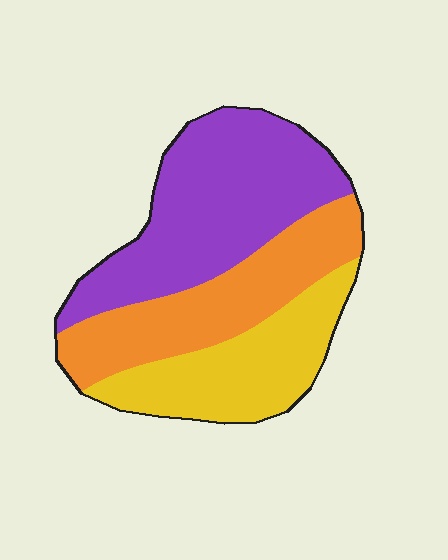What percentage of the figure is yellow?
Yellow covers roughly 25% of the figure.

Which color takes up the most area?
Purple, at roughly 45%.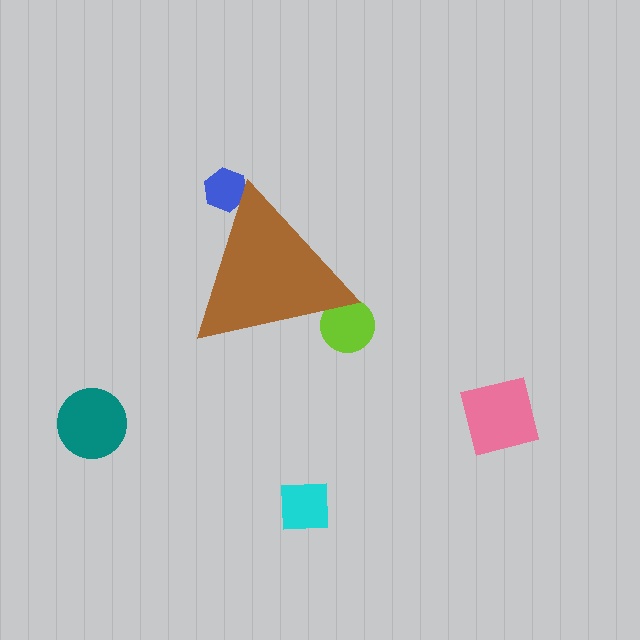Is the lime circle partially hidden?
Yes, the lime circle is partially hidden behind the brown triangle.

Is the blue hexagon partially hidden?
Yes, the blue hexagon is partially hidden behind the brown triangle.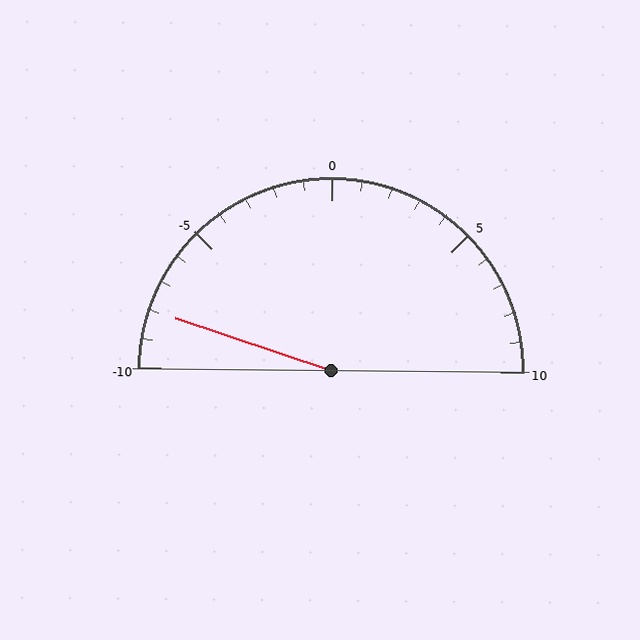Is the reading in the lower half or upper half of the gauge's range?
The reading is in the lower half of the range (-10 to 10).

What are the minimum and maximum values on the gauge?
The gauge ranges from -10 to 10.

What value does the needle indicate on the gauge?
The needle indicates approximately -8.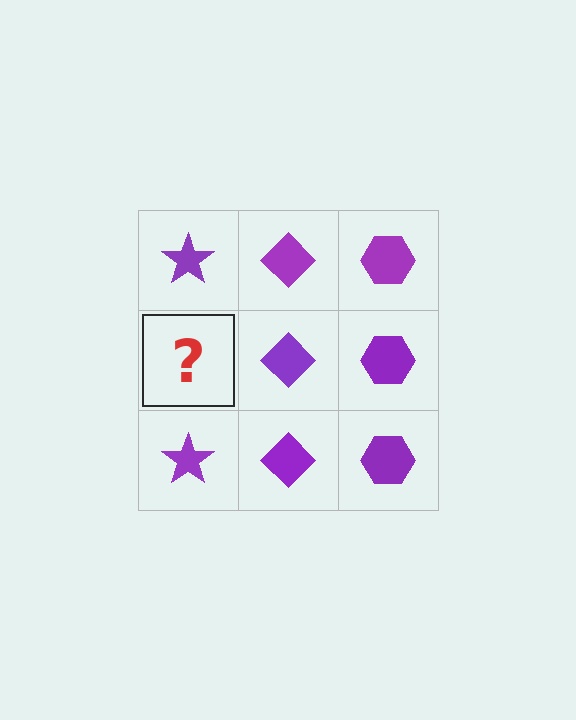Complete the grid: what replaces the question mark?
The question mark should be replaced with a purple star.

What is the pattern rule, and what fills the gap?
The rule is that each column has a consistent shape. The gap should be filled with a purple star.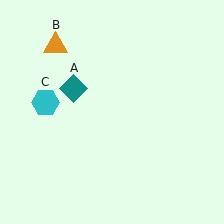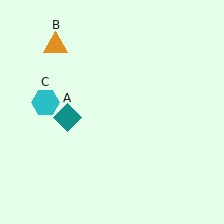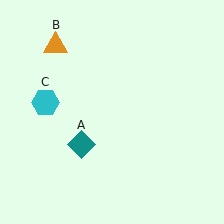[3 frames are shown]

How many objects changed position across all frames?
1 object changed position: teal diamond (object A).